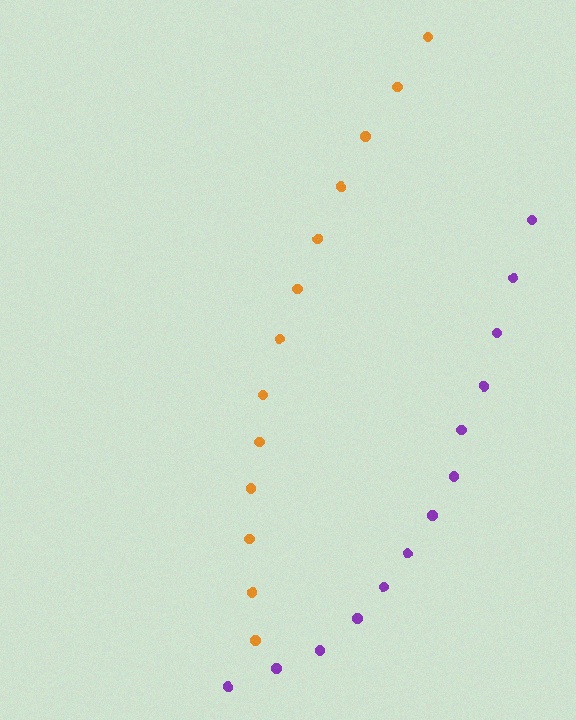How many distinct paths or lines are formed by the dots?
There are 2 distinct paths.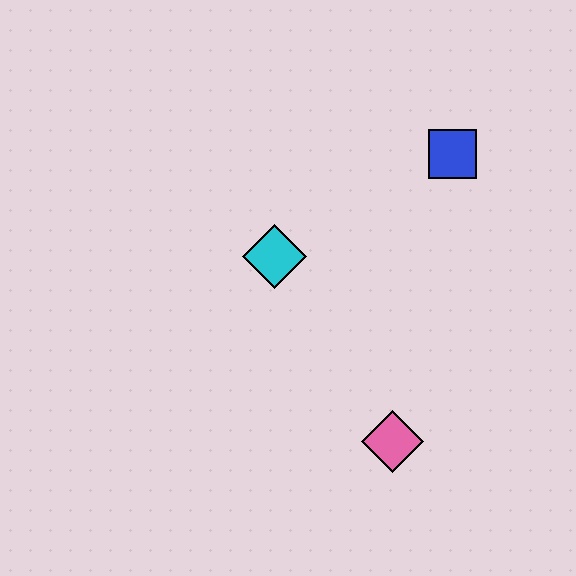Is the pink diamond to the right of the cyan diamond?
Yes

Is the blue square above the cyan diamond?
Yes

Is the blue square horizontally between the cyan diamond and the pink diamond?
No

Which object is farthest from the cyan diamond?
The pink diamond is farthest from the cyan diamond.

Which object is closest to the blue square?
The cyan diamond is closest to the blue square.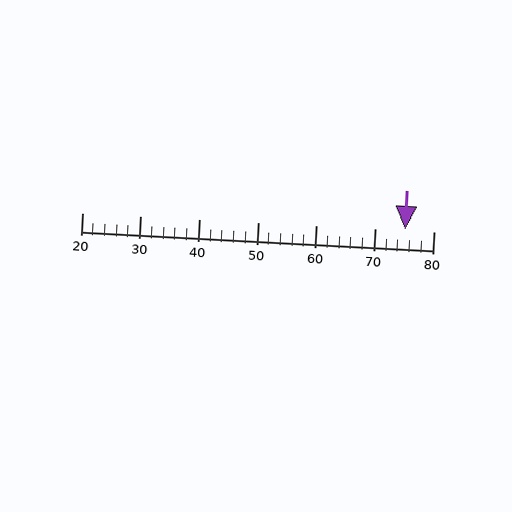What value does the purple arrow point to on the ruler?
The purple arrow points to approximately 75.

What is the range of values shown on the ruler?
The ruler shows values from 20 to 80.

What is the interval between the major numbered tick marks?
The major tick marks are spaced 10 units apart.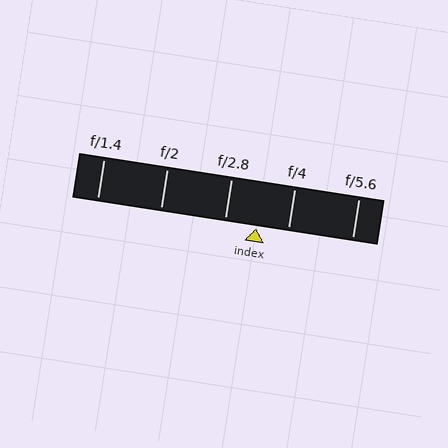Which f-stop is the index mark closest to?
The index mark is closest to f/4.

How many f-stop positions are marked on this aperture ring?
There are 5 f-stop positions marked.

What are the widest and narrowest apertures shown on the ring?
The widest aperture shown is f/1.4 and the narrowest is f/5.6.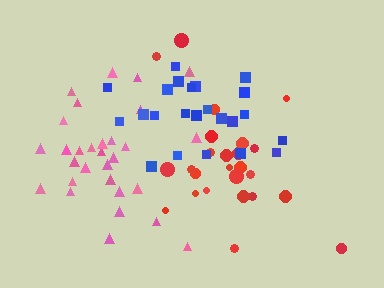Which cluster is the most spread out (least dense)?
Red.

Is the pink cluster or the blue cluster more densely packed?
Blue.